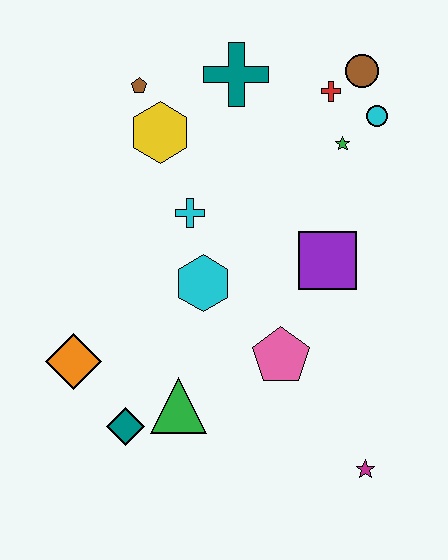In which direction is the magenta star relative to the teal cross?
The magenta star is below the teal cross.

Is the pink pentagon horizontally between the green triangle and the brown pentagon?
No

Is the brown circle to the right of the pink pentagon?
Yes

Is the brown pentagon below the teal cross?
Yes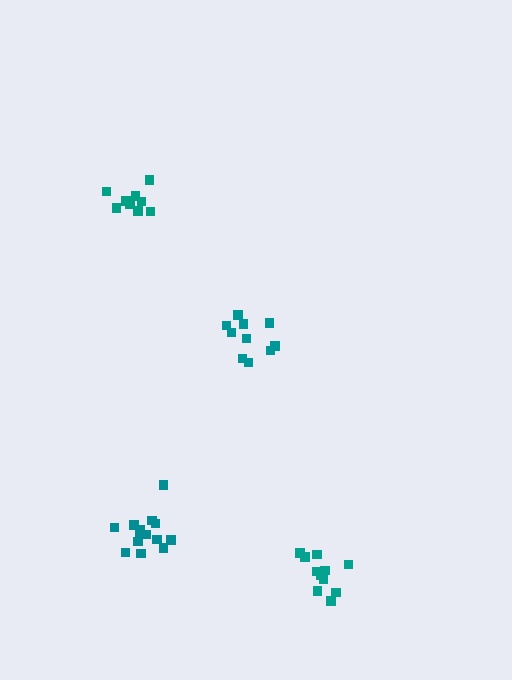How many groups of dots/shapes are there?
There are 4 groups.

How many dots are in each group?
Group 1: 9 dots, Group 2: 14 dots, Group 3: 10 dots, Group 4: 11 dots (44 total).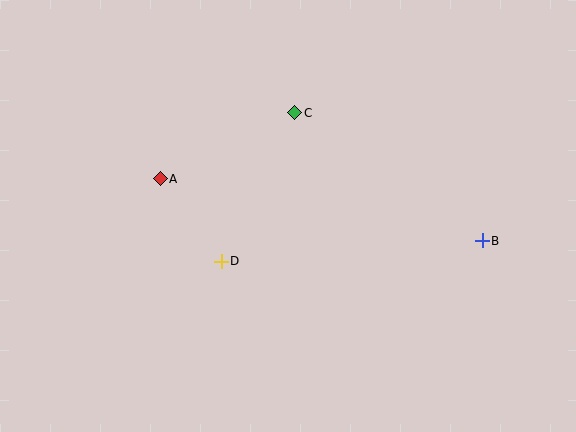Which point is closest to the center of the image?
Point D at (221, 261) is closest to the center.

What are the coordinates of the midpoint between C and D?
The midpoint between C and D is at (258, 187).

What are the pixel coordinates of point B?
Point B is at (482, 241).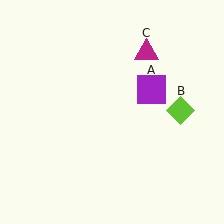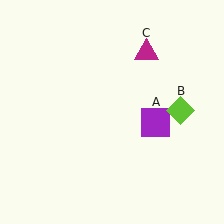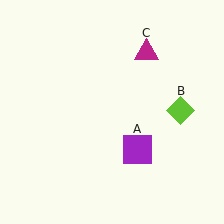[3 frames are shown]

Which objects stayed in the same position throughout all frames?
Lime diamond (object B) and magenta triangle (object C) remained stationary.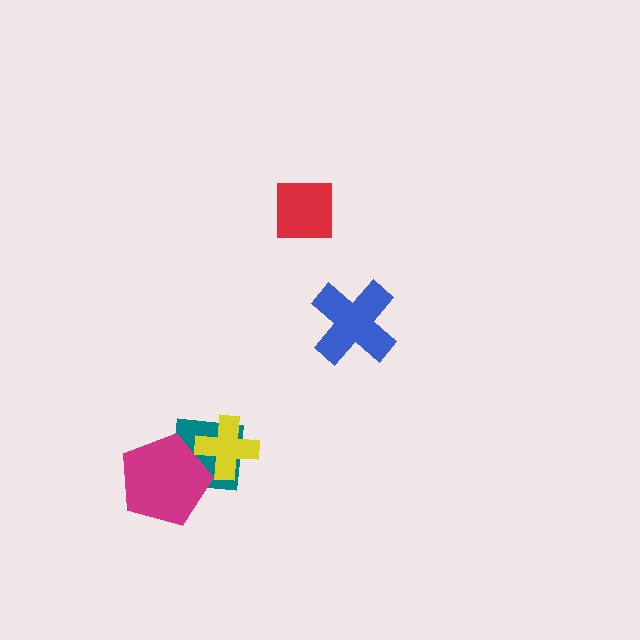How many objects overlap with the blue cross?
0 objects overlap with the blue cross.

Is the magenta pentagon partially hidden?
Yes, it is partially covered by another shape.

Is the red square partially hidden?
No, no other shape covers it.